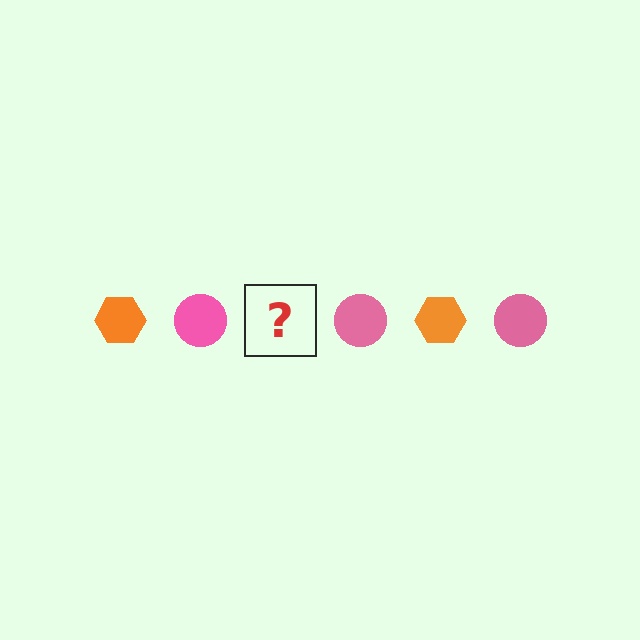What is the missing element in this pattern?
The missing element is an orange hexagon.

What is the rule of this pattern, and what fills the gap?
The rule is that the pattern alternates between orange hexagon and pink circle. The gap should be filled with an orange hexagon.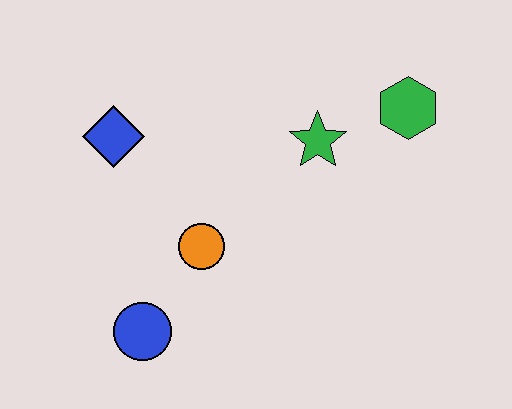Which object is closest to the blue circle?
The orange circle is closest to the blue circle.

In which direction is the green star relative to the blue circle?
The green star is above the blue circle.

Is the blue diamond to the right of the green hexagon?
No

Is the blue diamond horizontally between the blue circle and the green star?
No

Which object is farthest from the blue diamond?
The green hexagon is farthest from the blue diamond.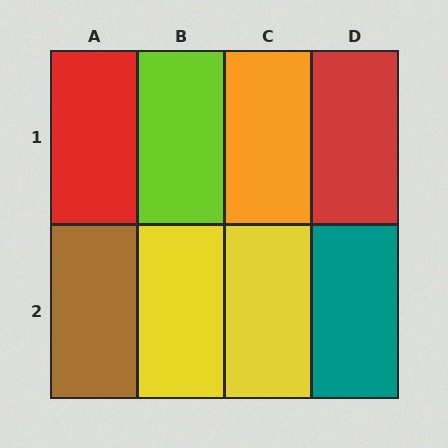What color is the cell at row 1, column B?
Lime.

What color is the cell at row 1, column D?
Red.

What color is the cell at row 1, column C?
Orange.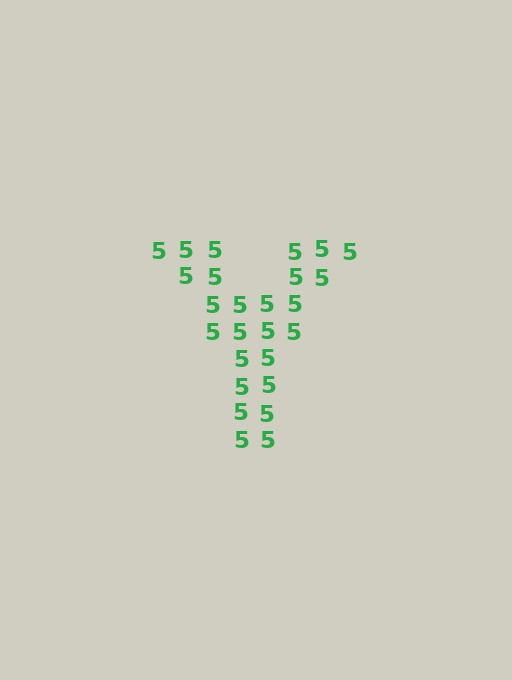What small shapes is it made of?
It is made of small digit 5's.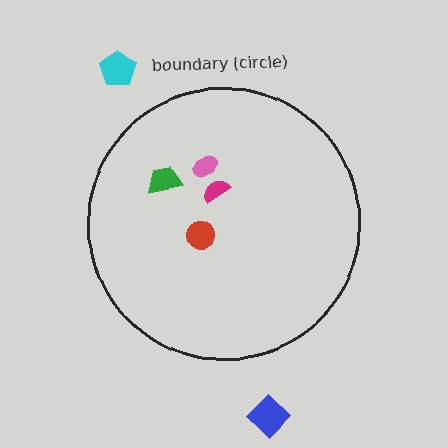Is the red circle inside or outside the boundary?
Inside.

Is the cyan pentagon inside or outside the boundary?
Outside.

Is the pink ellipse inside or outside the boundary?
Inside.